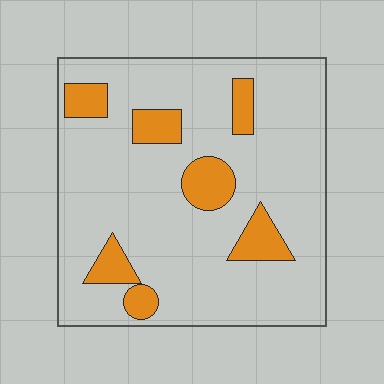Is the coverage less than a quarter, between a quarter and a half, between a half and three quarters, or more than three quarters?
Less than a quarter.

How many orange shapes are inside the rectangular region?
7.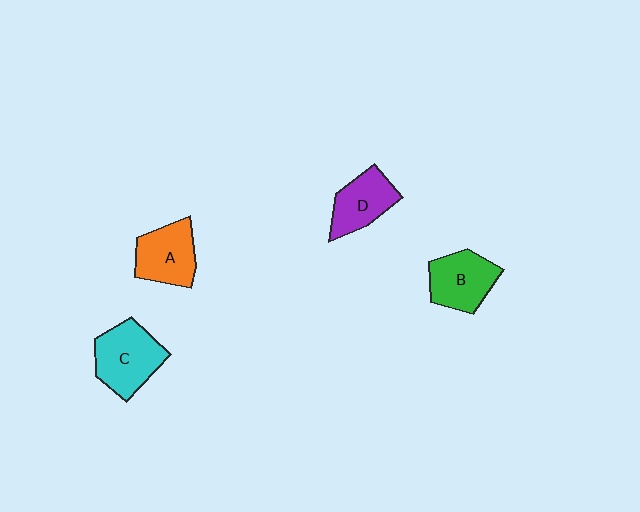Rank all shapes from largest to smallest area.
From largest to smallest: C (cyan), B (green), A (orange), D (purple).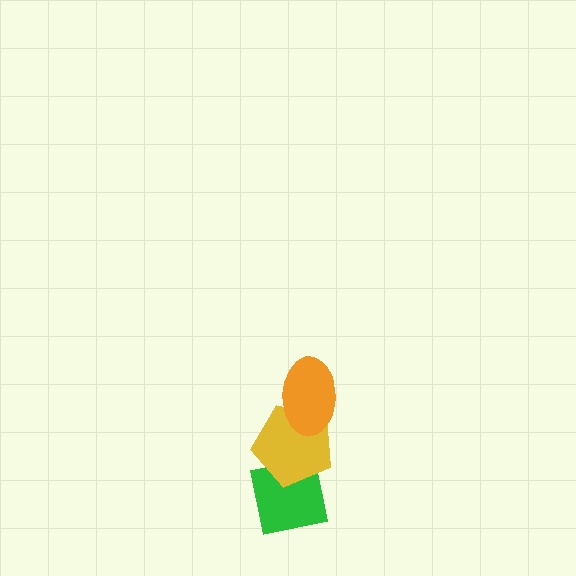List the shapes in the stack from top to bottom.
From top to bottom: the orange ellipse, the yellow pentagon, the green square.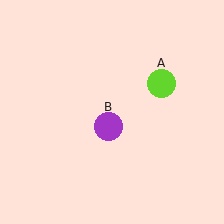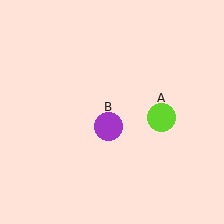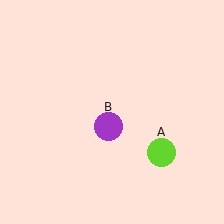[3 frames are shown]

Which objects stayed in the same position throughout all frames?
Purple circle (object B) remained stationary.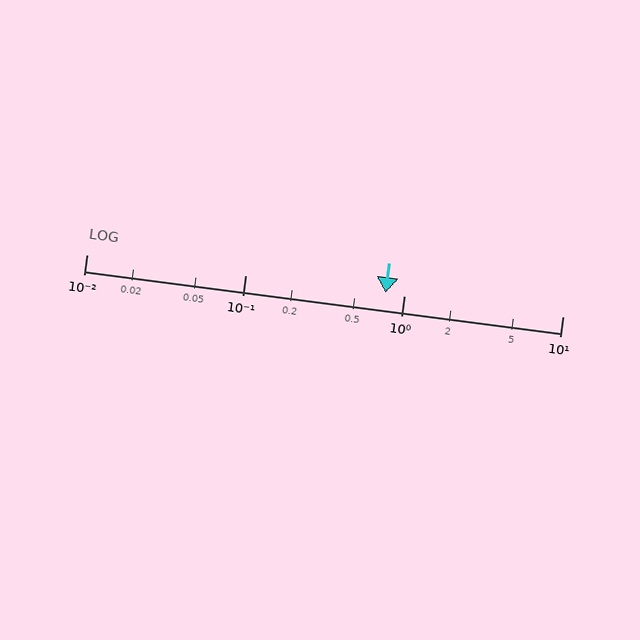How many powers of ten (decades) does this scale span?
The scale spans 3 decades, from 0.01 to 10.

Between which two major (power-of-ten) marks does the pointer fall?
The pointer is between 0.1 and 1.